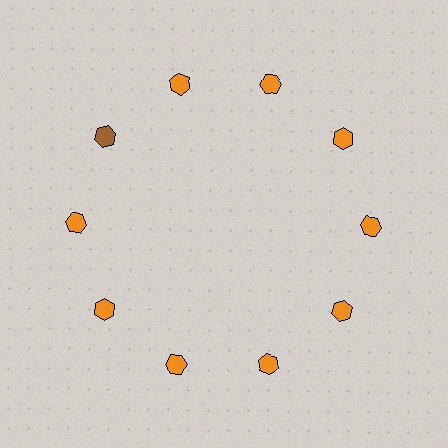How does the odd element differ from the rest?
It has a different color: brown instead of orange.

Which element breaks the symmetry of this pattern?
The brown hexagon at roughly the 10 o'clock position breaks the symmetry. All other shapes are orange hexagons.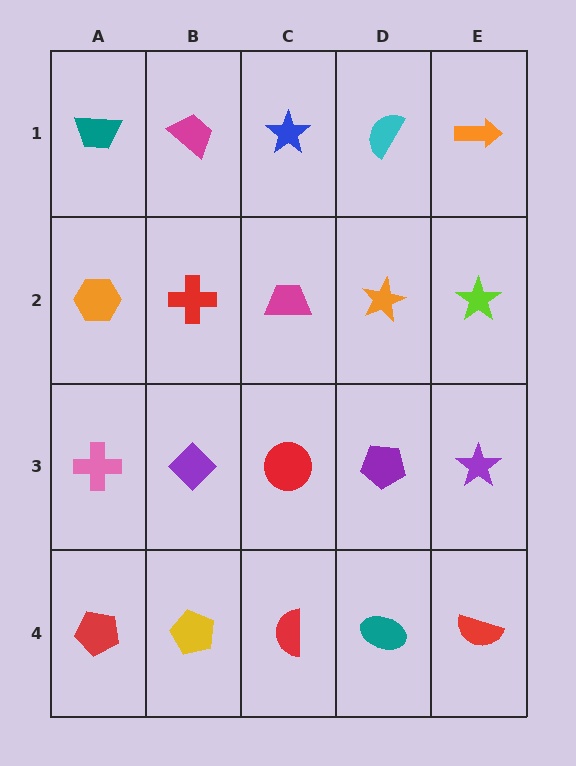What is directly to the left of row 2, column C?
A red cross.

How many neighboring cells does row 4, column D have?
3.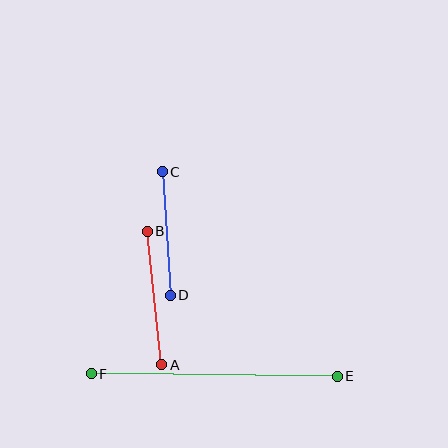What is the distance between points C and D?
The distance is approximately 124 pixels.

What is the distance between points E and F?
The distance is approximately 246 pixels.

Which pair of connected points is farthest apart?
Points E and F are farthest apart.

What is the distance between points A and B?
The distance is approximately 135 pixels.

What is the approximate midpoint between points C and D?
The midpoint is at approximately (166, 233) pixels.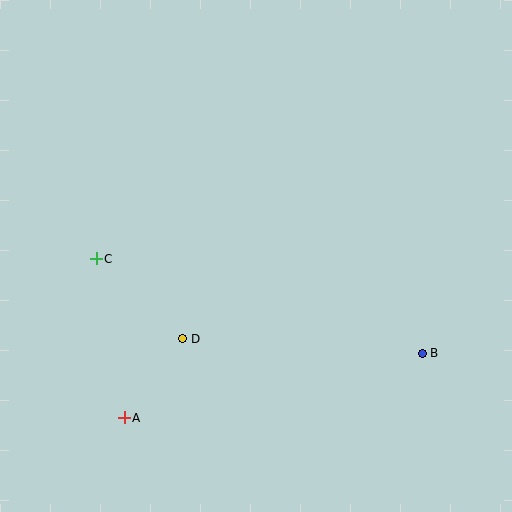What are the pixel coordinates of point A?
Point A is at (124, 418).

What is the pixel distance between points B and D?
The distance between B and D is 240 pixels.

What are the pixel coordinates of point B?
Point B is at (422, 353).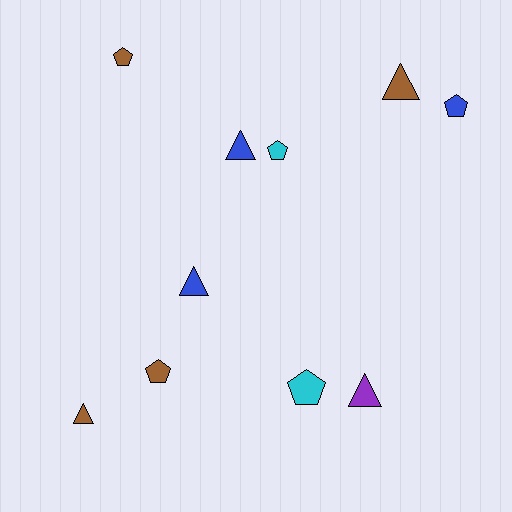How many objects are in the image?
There are 10 objects.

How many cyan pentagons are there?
There are 2 cyan pentagons.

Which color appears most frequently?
Brown, with 4 objects.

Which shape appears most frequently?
Triangle, with 5 objects.